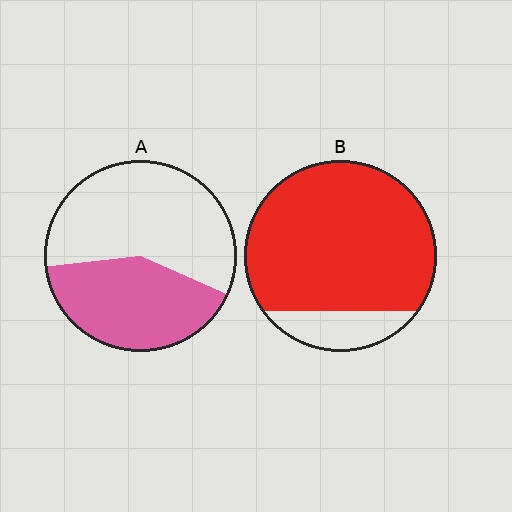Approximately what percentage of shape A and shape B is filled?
A is approximately 40% and B is approximately 85%.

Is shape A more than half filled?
No.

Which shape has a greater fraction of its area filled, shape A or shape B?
Shape B.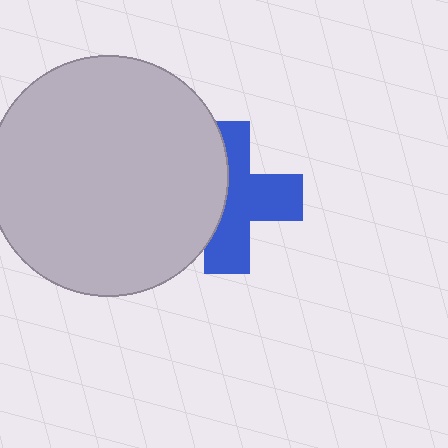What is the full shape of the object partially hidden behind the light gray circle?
The partially hidden object is a blue cross.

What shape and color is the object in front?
The object in front is a light gray circle.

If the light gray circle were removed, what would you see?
You would see the complete blue cross.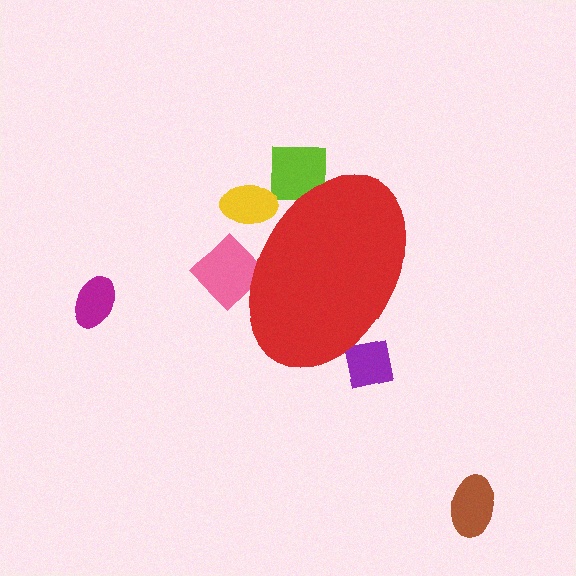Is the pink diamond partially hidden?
Yes, the pink diamond is partially hidden behind the red ellipse.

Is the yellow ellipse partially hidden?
Yes, the yellow ellipse is partially hidden behind the red ellipse.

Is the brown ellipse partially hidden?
No, the brown ellipse is fully visible.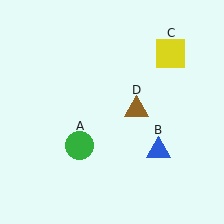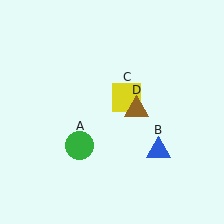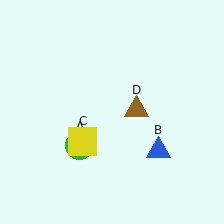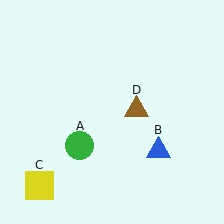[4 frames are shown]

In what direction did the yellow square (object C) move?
The yellow square (object C) moved down and to the left.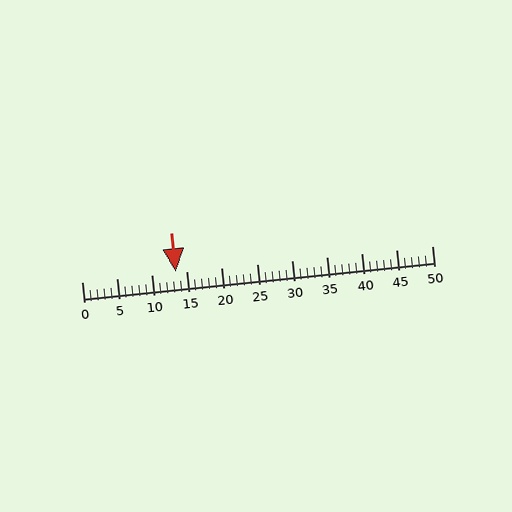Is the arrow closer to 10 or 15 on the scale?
The arrow is closer to 15.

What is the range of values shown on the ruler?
The ruler shows values from 0 to 50.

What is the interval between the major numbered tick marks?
The major tick marks are spaced 5 units apart.